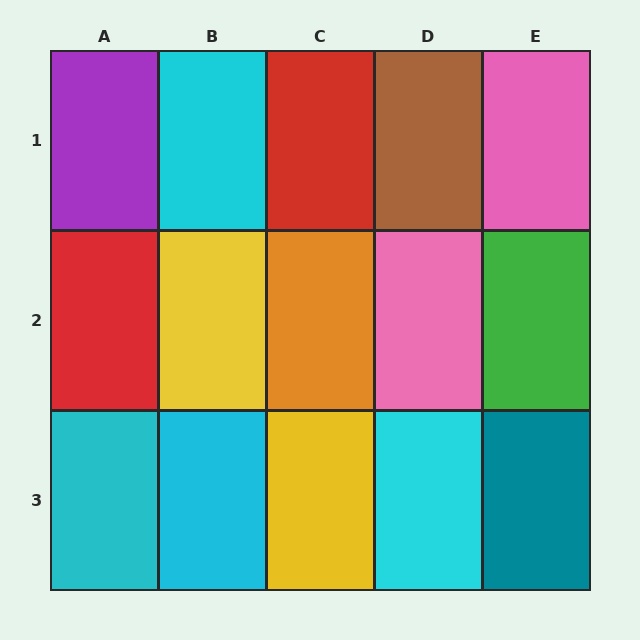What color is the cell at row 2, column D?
Pink.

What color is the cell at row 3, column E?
Teal.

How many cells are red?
2 cells are red.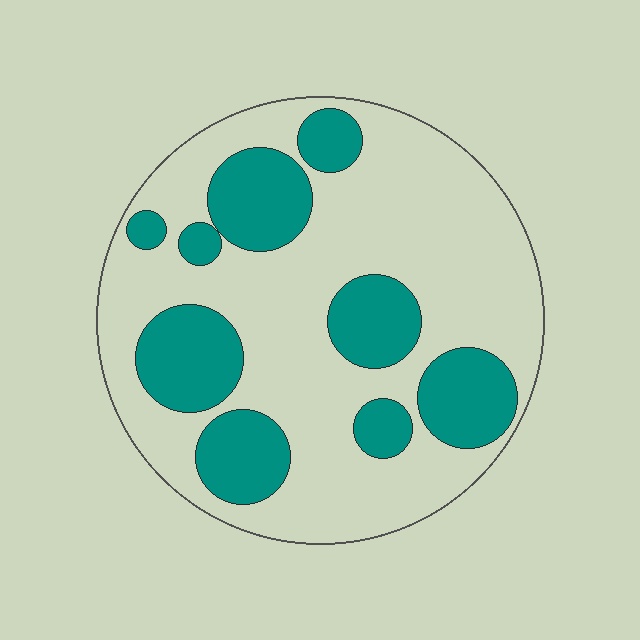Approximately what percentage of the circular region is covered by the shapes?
Approximately 30%.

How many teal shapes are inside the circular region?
9.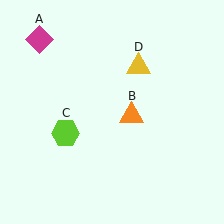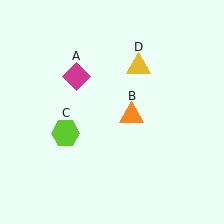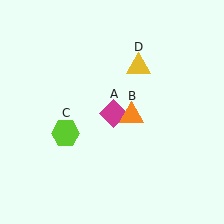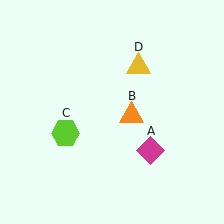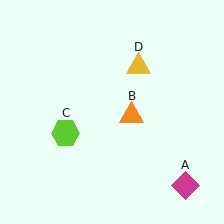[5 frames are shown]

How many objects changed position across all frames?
1 object changed position: magenta diamond (object A).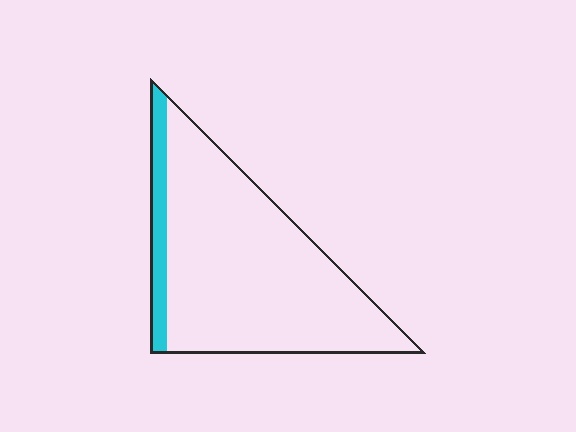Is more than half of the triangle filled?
No.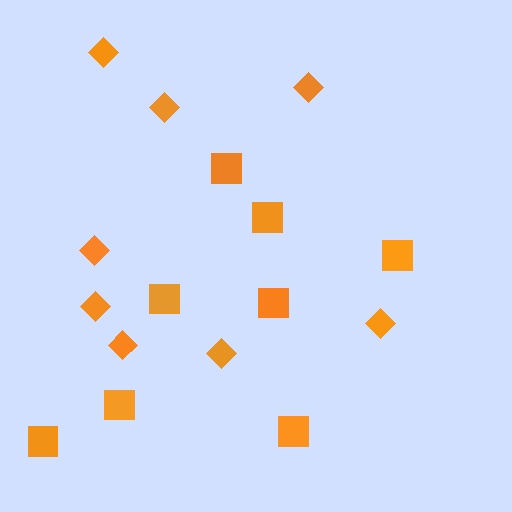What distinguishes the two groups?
There are 2 groups: one group of squares (8) and one group of diamonds (8).